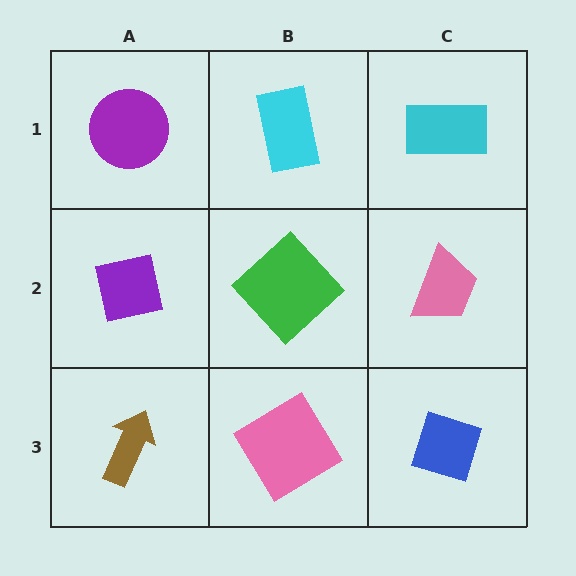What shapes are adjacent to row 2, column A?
A purple circle (row 1, column A), a brown arrow (row 3, column A), a green diamond (row 2, column B).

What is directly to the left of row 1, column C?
A cyan rectangle.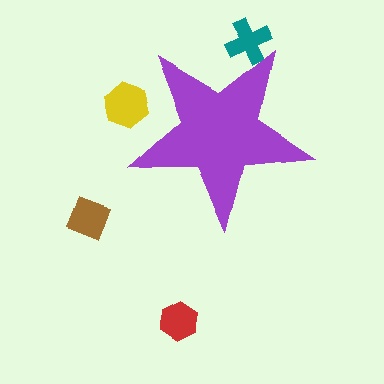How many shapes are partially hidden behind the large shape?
2 shapes are partially hidden.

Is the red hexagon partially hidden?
No, the red hexagon is fully visible.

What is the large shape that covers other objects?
A purple star.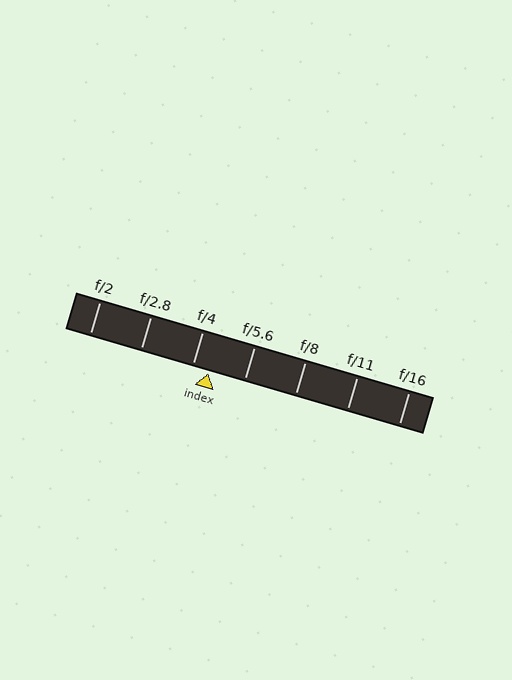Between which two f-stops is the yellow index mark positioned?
The index mark is between f/4 and f/5.6.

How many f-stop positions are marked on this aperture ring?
There are 7 f-stop positions marked.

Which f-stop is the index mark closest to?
The index mark is closest to f/4.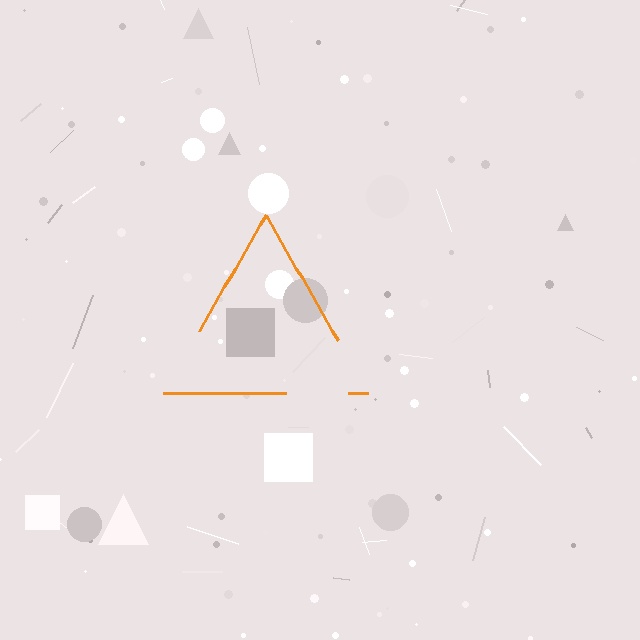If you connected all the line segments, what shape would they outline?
They would outline a triangle.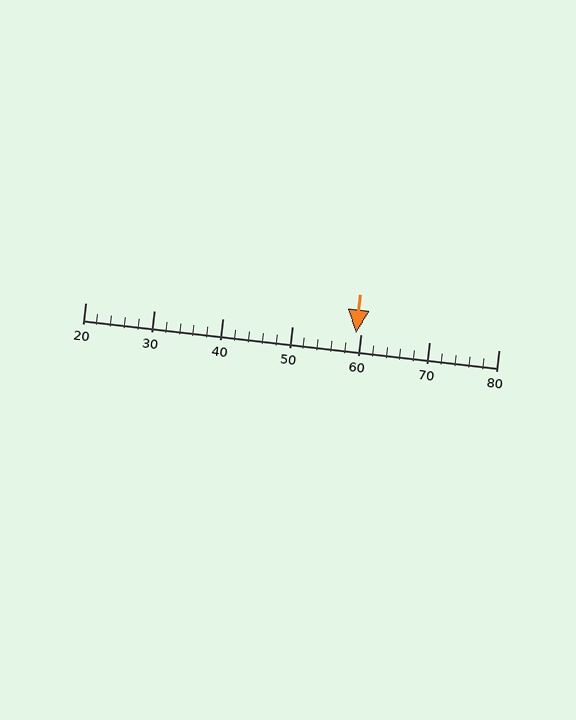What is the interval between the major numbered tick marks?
The major tick marks are spaced 10 units apart.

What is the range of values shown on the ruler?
The ruler shows values from 20 to 80.